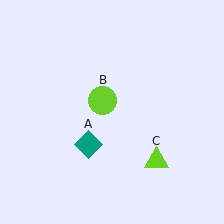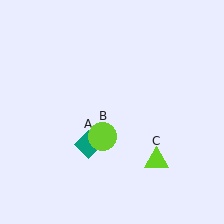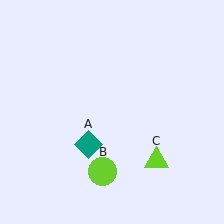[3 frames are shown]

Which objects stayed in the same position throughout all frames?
Teal diamond (object A) and lime triangle (object C) remained stationary.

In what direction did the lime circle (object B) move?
The lime circle (object B) moved down.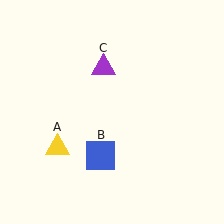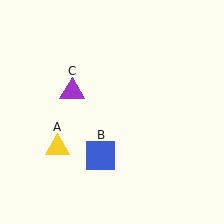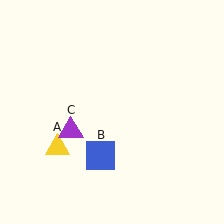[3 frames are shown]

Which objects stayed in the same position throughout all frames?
Yellow triangle (object A) and blue square (object B) remained stationary.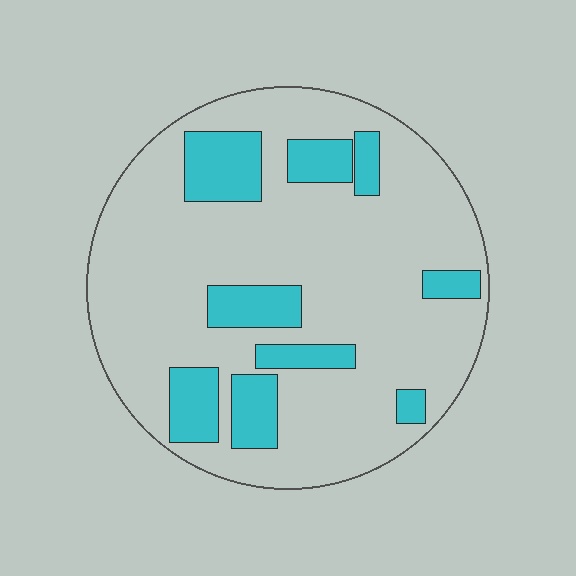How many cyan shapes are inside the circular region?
9.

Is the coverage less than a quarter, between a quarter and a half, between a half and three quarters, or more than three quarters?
Less than a quarter.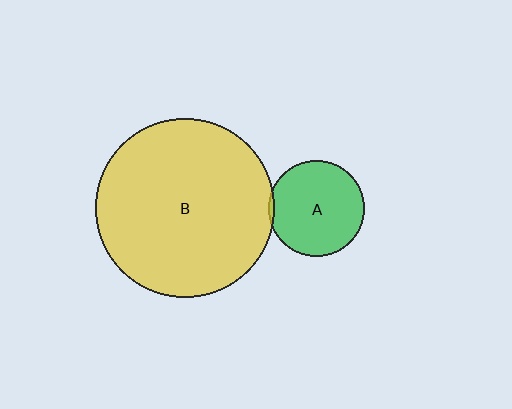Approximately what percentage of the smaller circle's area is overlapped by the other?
Approximately 5%.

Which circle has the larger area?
Circle B (yellow).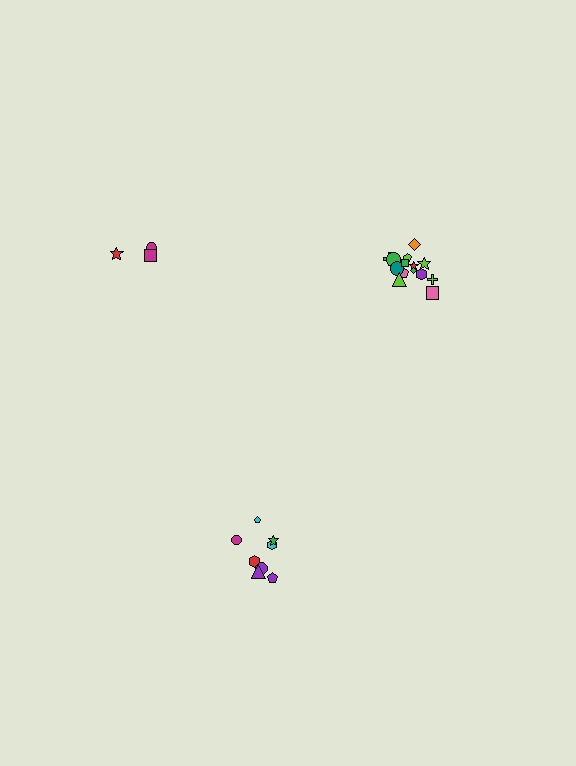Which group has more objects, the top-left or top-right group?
The top-right group.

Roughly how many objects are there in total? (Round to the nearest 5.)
Roughly 25 objects in total.